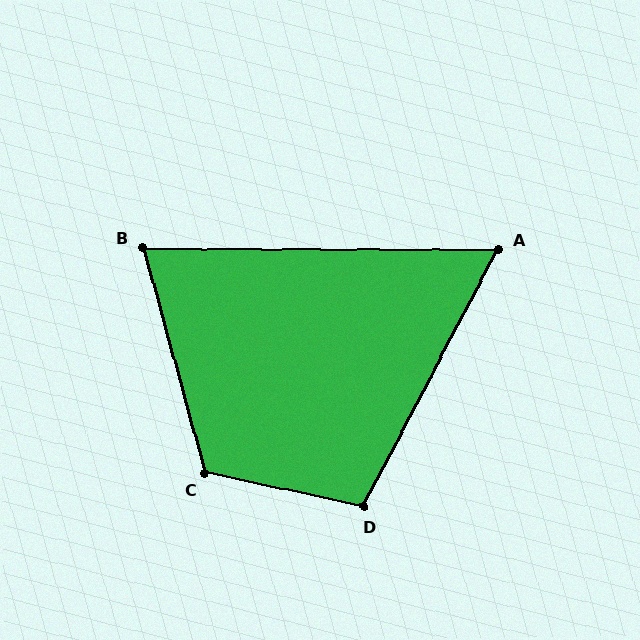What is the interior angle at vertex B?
Approximately 74 degrees (acute).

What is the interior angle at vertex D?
Approximately 106 degrees (obtuse).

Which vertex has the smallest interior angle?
A, at approximately 63 degrees.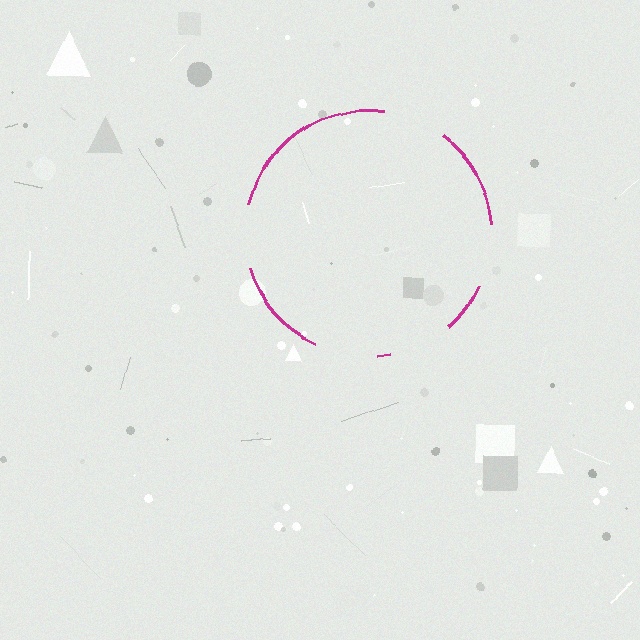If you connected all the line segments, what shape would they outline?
They would outline a circle.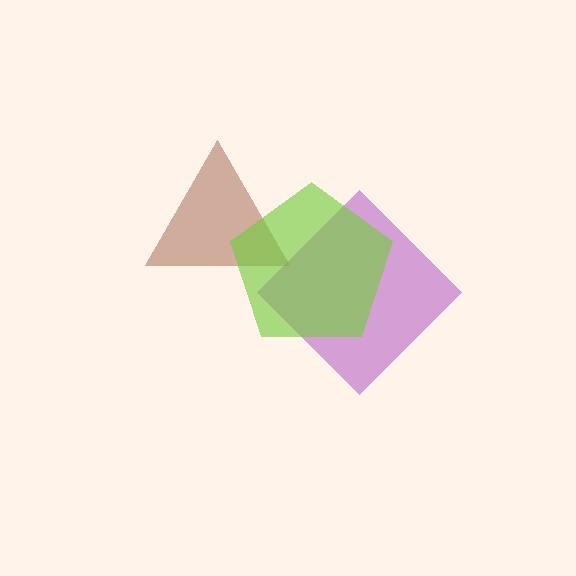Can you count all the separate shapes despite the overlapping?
Yes, there are 3 separate shapes.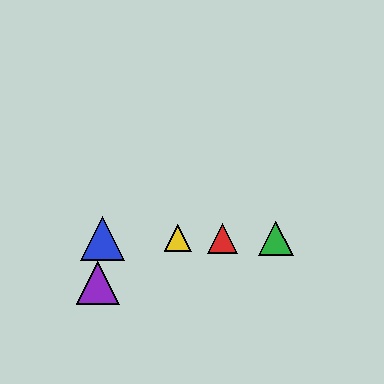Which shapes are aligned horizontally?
The red triangle, the blue triangle, the green triangle, the yellow triangle are aligned horizontally.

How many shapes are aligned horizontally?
4 shapes (the red triangle, the blue triangle, the green triangle, the yellow triangle) are aligned horizontally.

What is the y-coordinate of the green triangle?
The green triangle is at y≈238.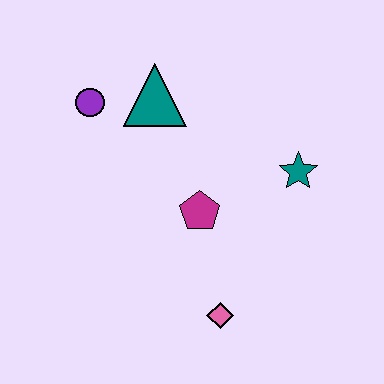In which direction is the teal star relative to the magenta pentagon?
The teal star is to the right of the magenta pentagon.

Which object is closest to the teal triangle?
The purple circle is closest to the teal triangle.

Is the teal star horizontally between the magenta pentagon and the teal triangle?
No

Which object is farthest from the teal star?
The purple circle is farthest from the teal star.